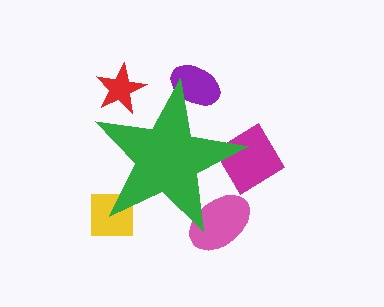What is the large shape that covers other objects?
A green star.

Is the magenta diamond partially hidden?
Yes, the magenta diamond is partially hidden behind the green star.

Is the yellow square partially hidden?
Yes, the yellow square is partially hidden behind the green star.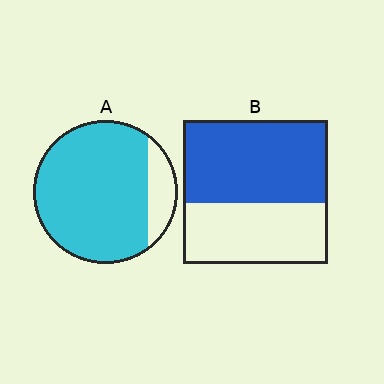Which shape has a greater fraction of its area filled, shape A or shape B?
Shape A.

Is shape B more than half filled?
Yes.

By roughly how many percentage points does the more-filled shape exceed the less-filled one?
By roughly 25 percentage points (A over B).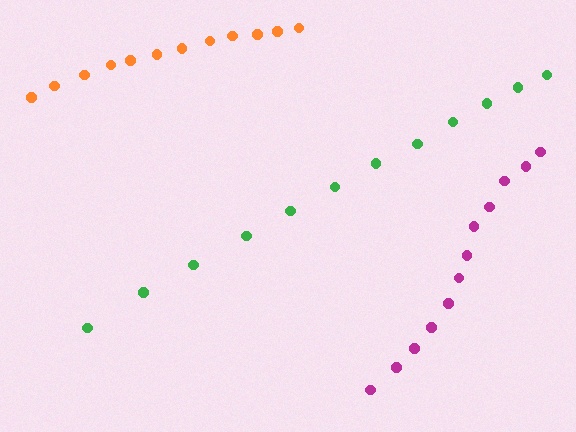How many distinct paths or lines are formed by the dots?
There are 3 distinct paths.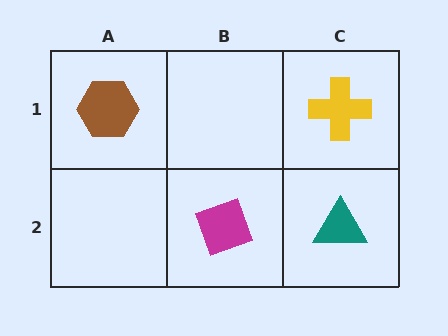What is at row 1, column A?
A brown hexagon.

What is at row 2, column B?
A magenta diamond.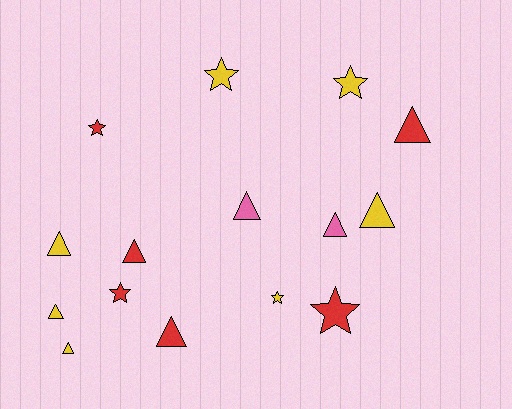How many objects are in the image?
There are 15 objects.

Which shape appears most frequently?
Triangle, with 9 objects.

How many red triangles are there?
There are 3 red triangles.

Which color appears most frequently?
Yellow, with 7 objects.